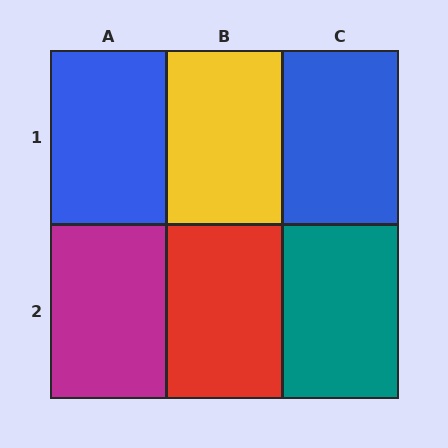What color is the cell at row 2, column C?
Teal.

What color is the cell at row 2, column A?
Magenta.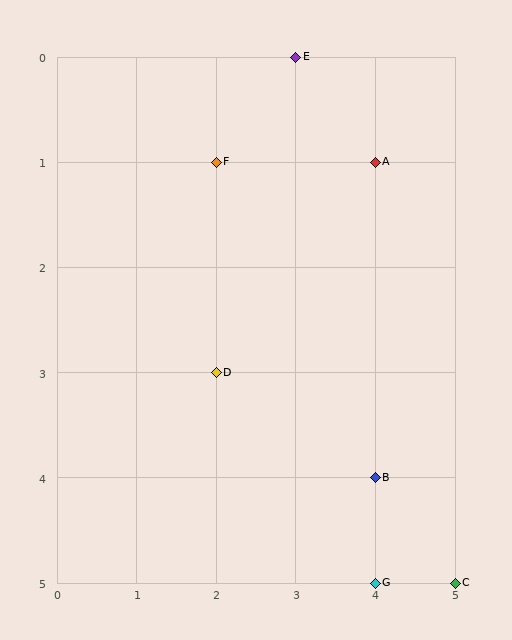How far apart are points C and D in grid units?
Points C and D are 3 columns and 2 rows apart (about 3.6 grid units diagonally).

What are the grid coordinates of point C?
Point C is at grid coordinates (5, 5).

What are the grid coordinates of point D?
Point D is at grid coordinates (2, 3).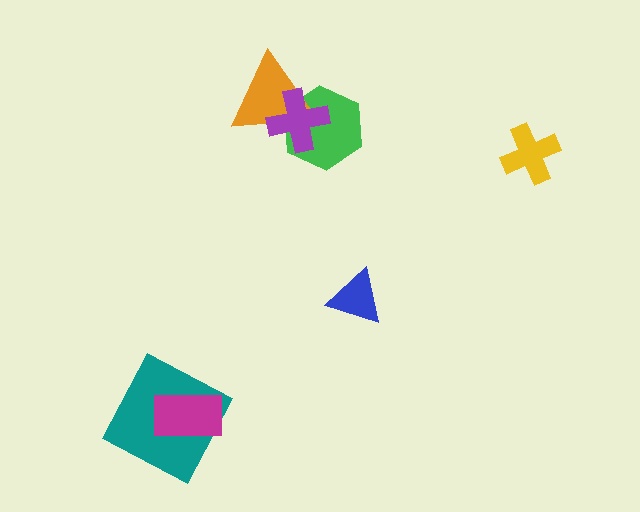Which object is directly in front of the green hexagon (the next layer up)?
The orange triangle is directly in front of the green hexagon.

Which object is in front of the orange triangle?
The purple cross is in front of the orange triangle.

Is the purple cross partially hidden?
No, no other shape covers it.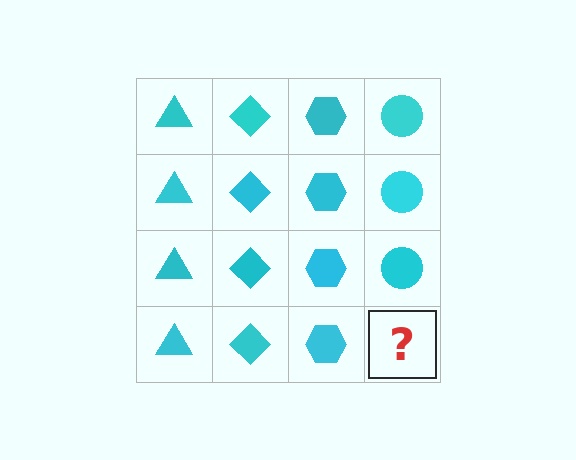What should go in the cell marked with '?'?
The missing cell should contain a cyan circle.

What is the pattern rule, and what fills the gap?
The rule is that each column has a consistent shape. The gap should be filled with a cyan circle.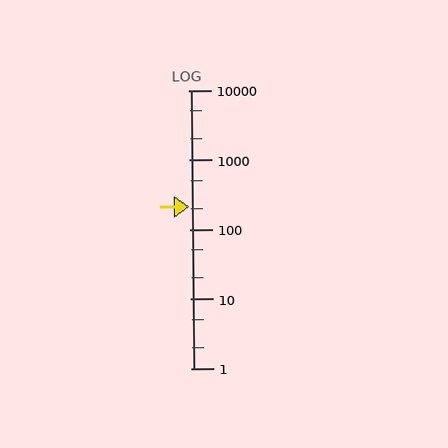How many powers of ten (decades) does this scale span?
The scale spans 4 decades, from 1 to 10000.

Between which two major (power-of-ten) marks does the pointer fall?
The pointer is between 100 and 1000.